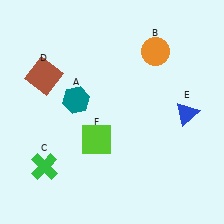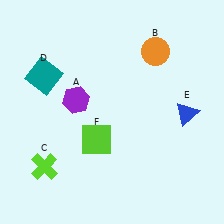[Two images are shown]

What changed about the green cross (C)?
In Image 1, C is green. In Image 2, it changed to lime.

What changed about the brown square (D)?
In Image 1, D is brown. In Image 2, it changed to teal.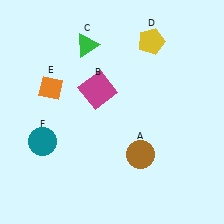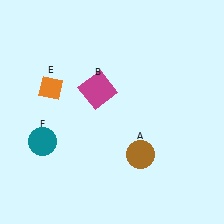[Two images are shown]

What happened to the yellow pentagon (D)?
The yellow pentagon (D) was removed in Image 2. It was in the top-right area of Image 1.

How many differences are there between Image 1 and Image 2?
There are 2 differences between the two images.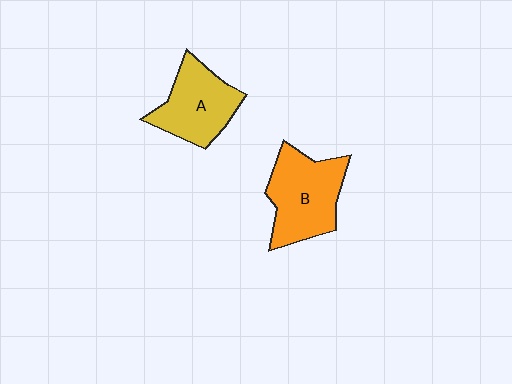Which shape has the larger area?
Shape B (orange).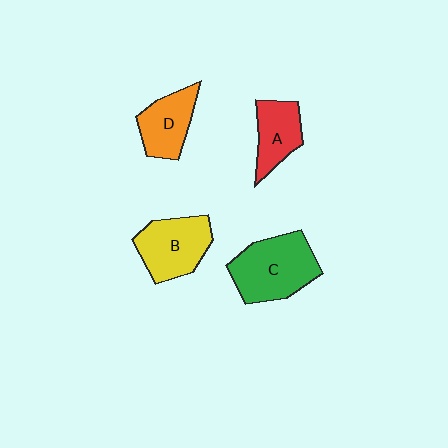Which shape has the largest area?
Shape C (green).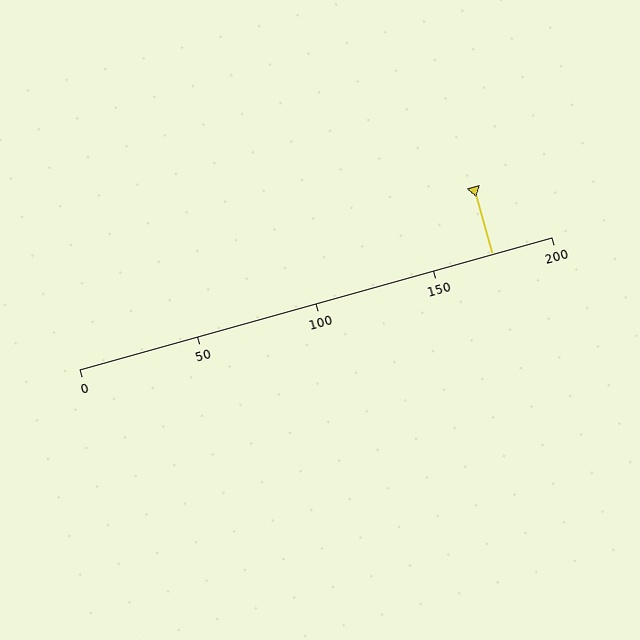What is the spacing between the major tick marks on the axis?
The major ticks are spaced 50 apart.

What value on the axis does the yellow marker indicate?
The marker indicates approximately 175.